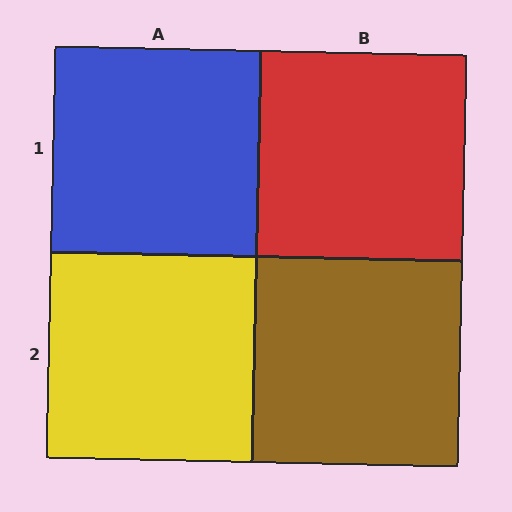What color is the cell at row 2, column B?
Brown.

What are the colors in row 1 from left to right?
Blue, red.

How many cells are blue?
1 cell is blue.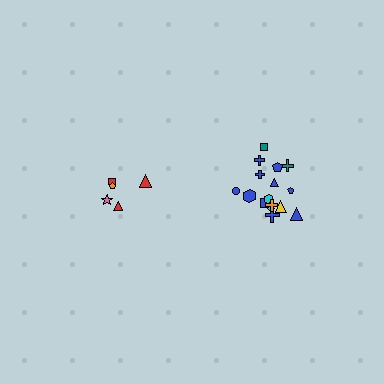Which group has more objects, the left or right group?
The right group.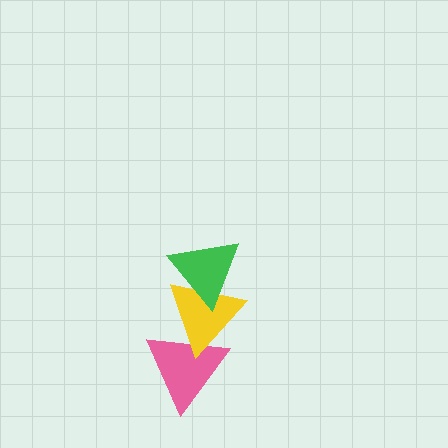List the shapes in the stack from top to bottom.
From top to bottom: the green triangle, the yellow triangle, the pink triangle.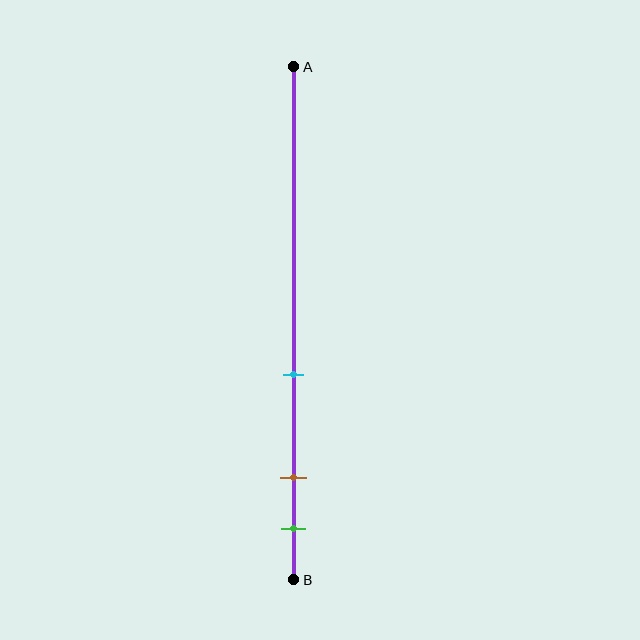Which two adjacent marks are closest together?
The brown and green marks are the closest adjacent pair.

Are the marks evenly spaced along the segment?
No, the marks are not evenly spaced.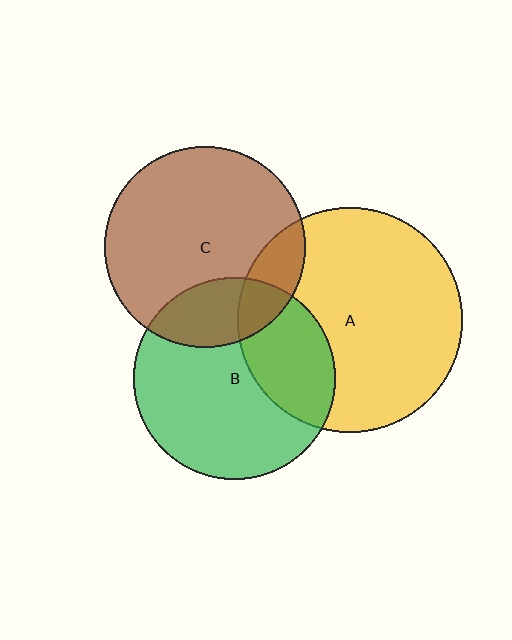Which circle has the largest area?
Circle A (yellow).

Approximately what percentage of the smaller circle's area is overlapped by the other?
Approximately 15%.